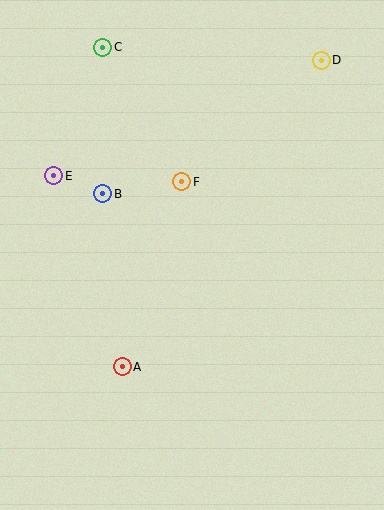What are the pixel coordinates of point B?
Point B is at (103, 194).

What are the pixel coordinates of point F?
Point F is at (182, 182).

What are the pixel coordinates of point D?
Point D is at (321, 60).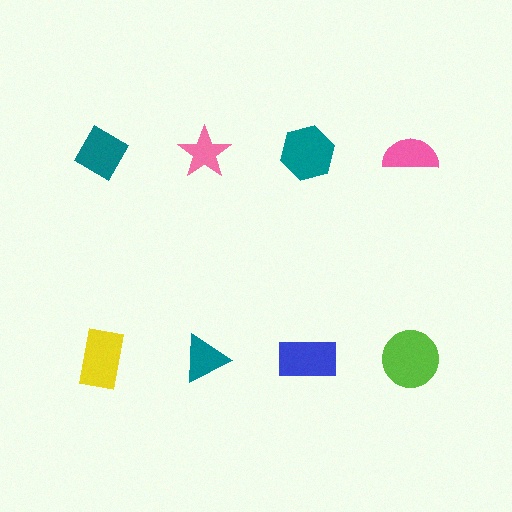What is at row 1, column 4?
A pink semicircle.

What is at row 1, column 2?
A pink star.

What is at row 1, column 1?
A teal diamond.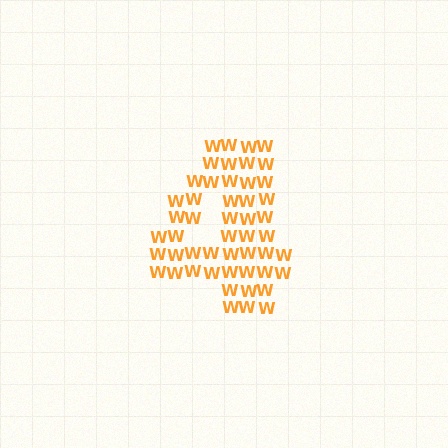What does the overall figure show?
The overall figure shows the digit 4.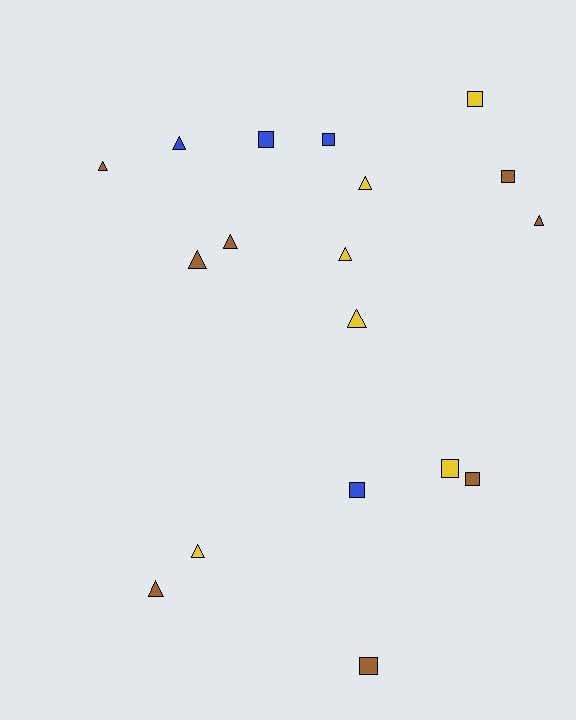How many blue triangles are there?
There is 1 blue triangle.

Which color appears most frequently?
Brown, with 8 objects.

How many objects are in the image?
There are 18 objects.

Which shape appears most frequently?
Triangle, with 10 objects.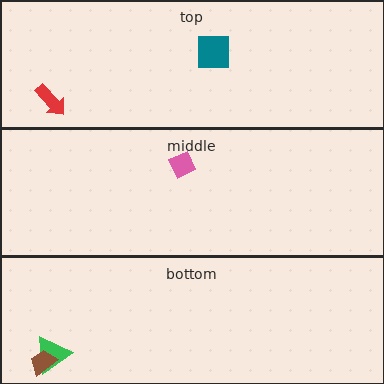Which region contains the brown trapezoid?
The bottom region.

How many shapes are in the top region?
2.